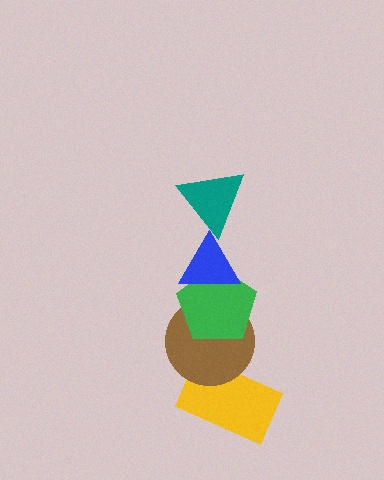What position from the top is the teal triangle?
The teal triangle is 1st from the top.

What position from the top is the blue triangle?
The blue triangle is 2nd from the top.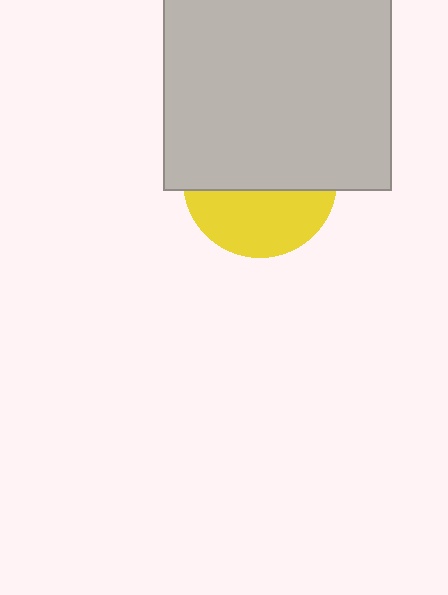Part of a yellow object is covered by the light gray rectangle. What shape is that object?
It is a circle.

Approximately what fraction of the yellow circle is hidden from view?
Roughly 59% of the yellow circle is hidden behind the light gray rectangle.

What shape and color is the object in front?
The object in front is a light gray rectangle.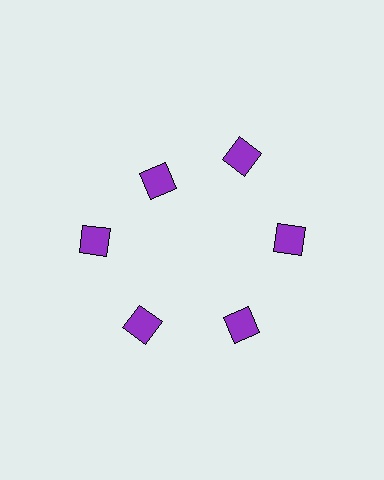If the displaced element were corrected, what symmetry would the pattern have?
It would have 6-fold rotational symmetry — the pattern would map onto itself every 60 degrees.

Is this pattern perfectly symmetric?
No. The 6 purple diamonds are arranged in a ring, but one element near the 11 o'clock position is pulled inward toward the center, breaking the 6-fold rotational symmetry.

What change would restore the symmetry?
The symmetry would be restored by moving it outward, back onto the ring so that all 6 diamonds sit at equal angles and equal distance from the center.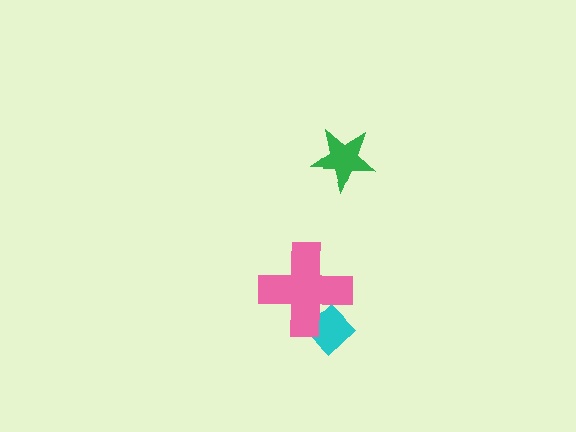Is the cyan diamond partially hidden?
Yes, it is partially covered by another shape.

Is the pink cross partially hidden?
No, no other shape covers it.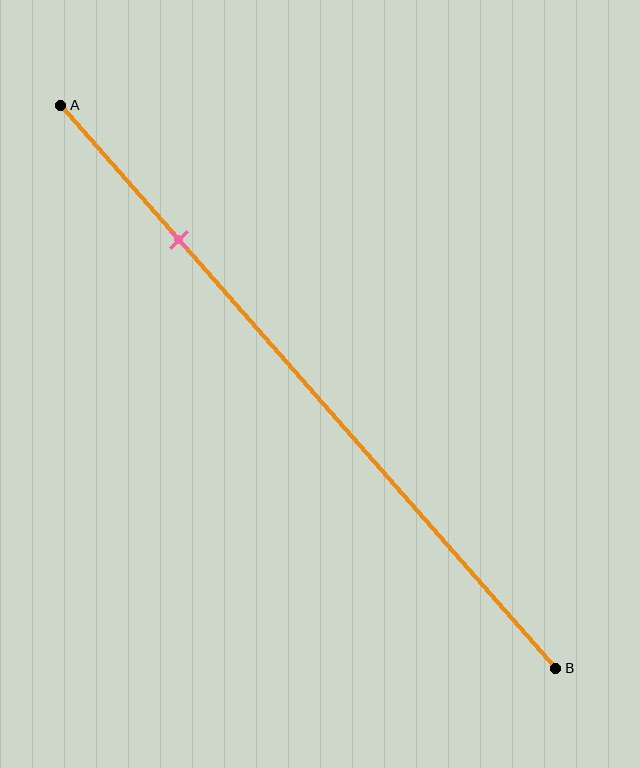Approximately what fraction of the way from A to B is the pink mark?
The pink mark is approximately 25% of the way from A to B.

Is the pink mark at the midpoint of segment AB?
No, the mark is at about 25% from A, not at the 50% midpoint.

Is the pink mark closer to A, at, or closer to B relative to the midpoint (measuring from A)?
The pink mark is closer to point A than the midpoint of segment AB.